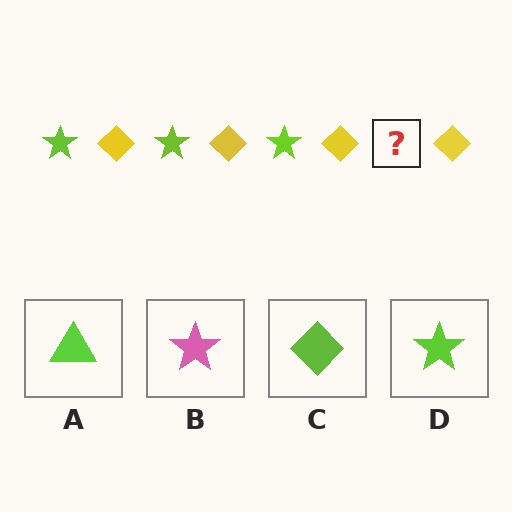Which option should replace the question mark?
Option D.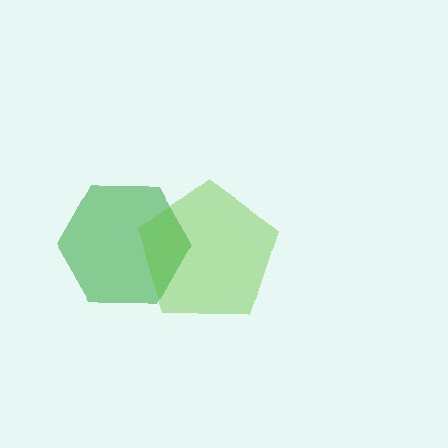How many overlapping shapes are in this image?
There are 2 overlapping shapes in the image.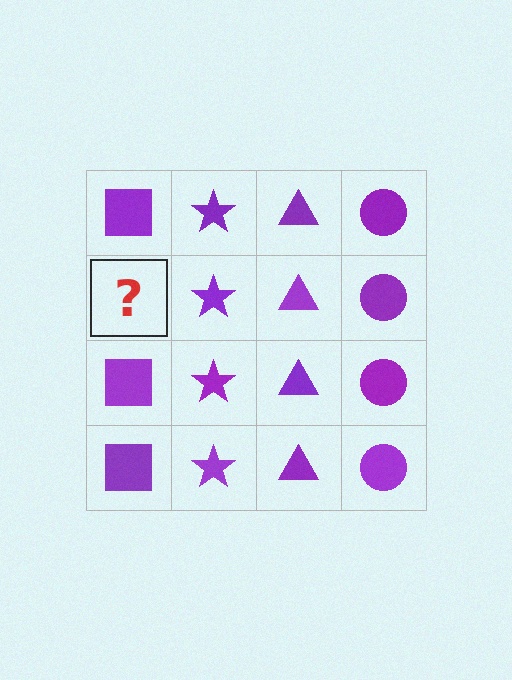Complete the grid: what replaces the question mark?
The question mark should be replaced with a purple square.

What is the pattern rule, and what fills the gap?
The rule is that each column has a consistent shape. The gap should be filled with a purple square.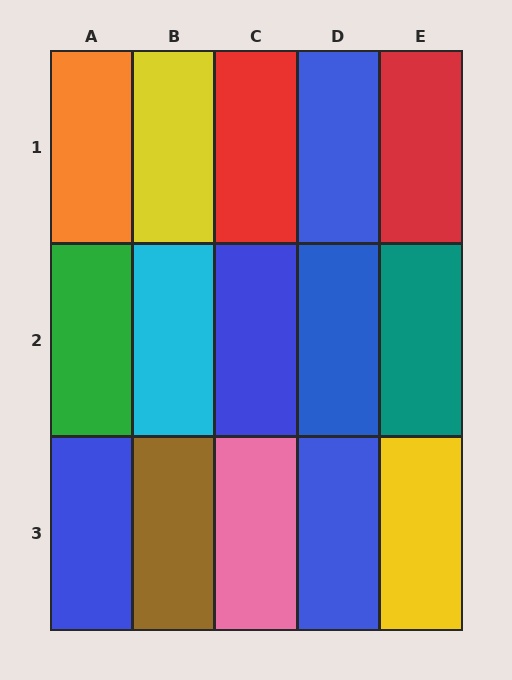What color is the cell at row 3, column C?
Pink.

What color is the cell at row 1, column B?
Yellow.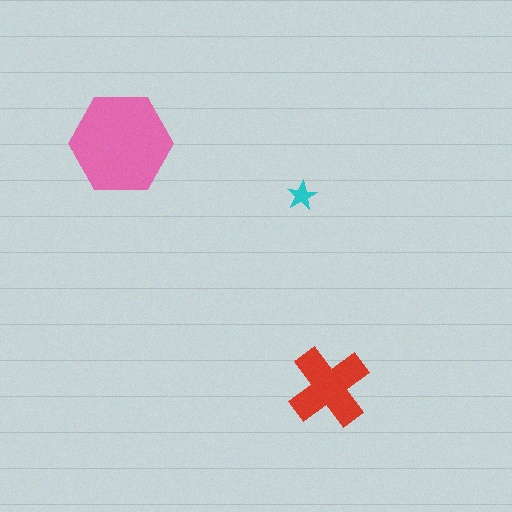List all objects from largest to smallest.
The pink hexagon, the red cross, the cyan star.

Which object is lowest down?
The red cross is bottommost.